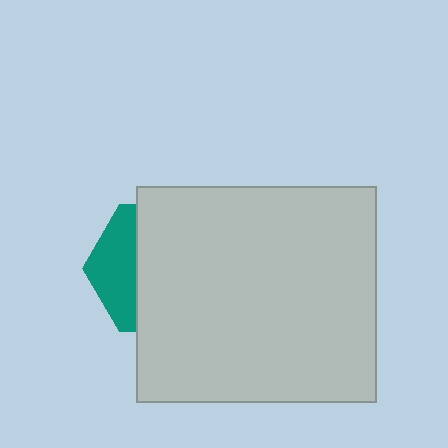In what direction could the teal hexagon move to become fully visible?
The teal hexagon could move left. That would shift it out from behind the light gray rectangle entirely.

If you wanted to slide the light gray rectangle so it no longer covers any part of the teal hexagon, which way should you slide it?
Slide it right — that is the most direct way to separate the two shapes.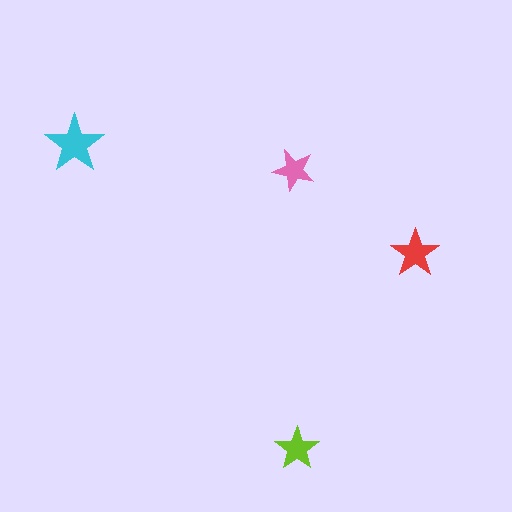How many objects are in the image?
There are 4 objects in the image.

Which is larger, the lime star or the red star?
The red one.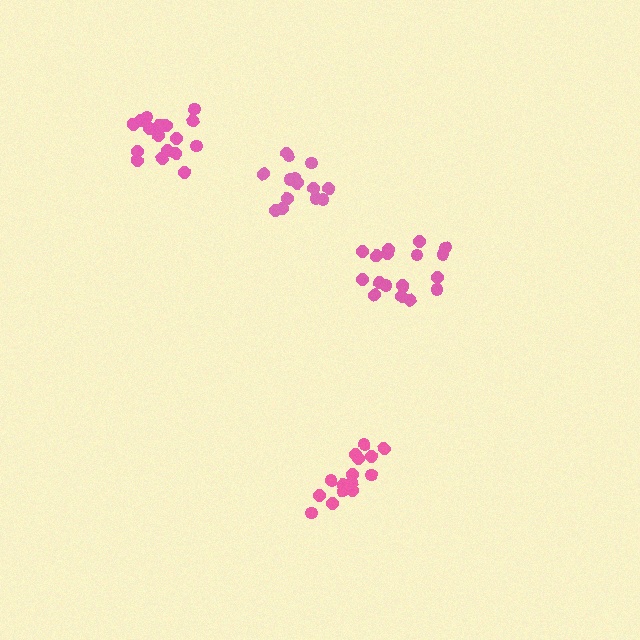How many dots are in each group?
Group 1: 14 dots, Group 2: 19 dots, Group 3: 18 dots, Group 4: 15 dots (66 total).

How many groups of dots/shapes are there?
There are 4 groups.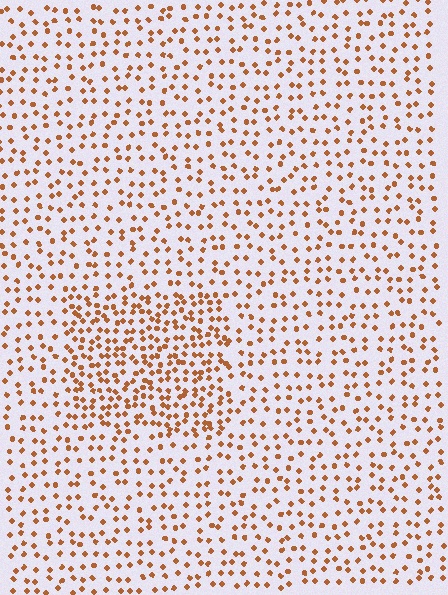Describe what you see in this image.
The image contains small brown elements arranged at two different densities. A rectangle-shaped region is visible where the elements are more densely packed than the surrounding area.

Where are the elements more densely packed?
The elements are more densely packed inside the rectangle boundary.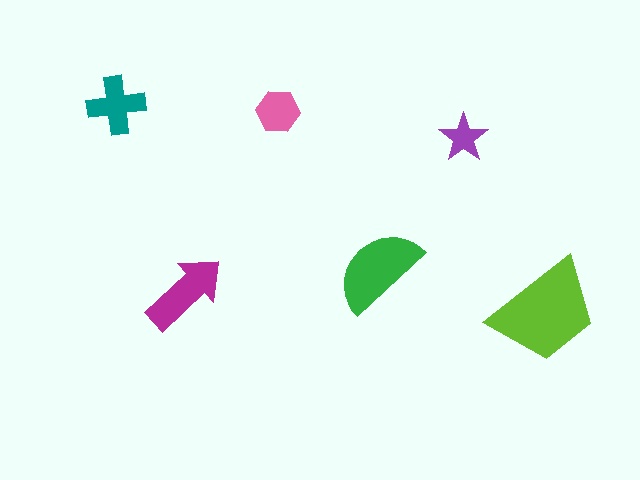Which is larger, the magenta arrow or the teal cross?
The magenta arrow.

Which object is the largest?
The lime trapezoid.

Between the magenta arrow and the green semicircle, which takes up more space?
The green semicircle.